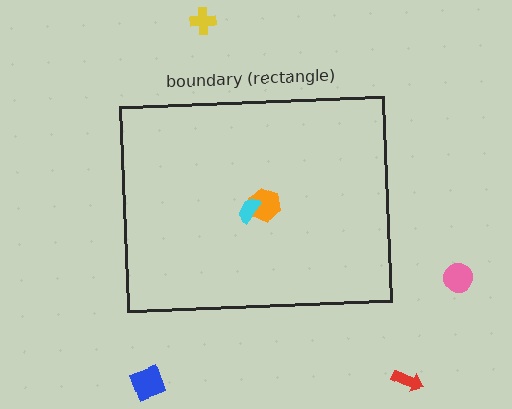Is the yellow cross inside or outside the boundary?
Outside.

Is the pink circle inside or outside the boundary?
Outside.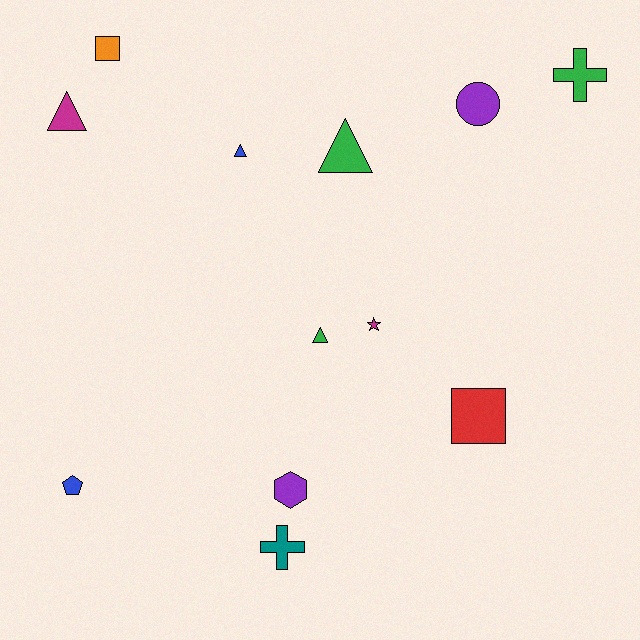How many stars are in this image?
There is 1 star.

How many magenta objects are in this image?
There are 2 magenta objects.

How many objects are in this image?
There are 12 objects.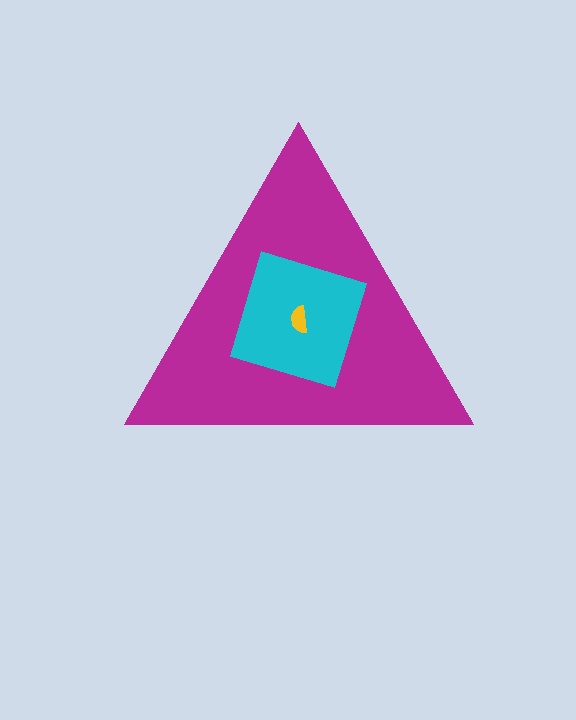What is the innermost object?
The yellow semicircle.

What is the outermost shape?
The magenta triangle.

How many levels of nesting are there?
3.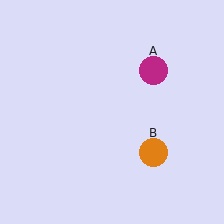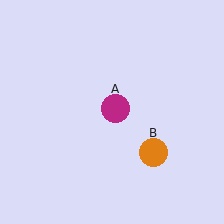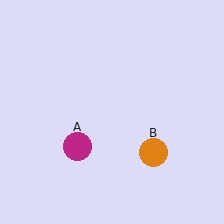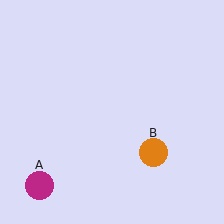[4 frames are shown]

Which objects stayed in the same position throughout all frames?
Orange circle (object B) remained stationary.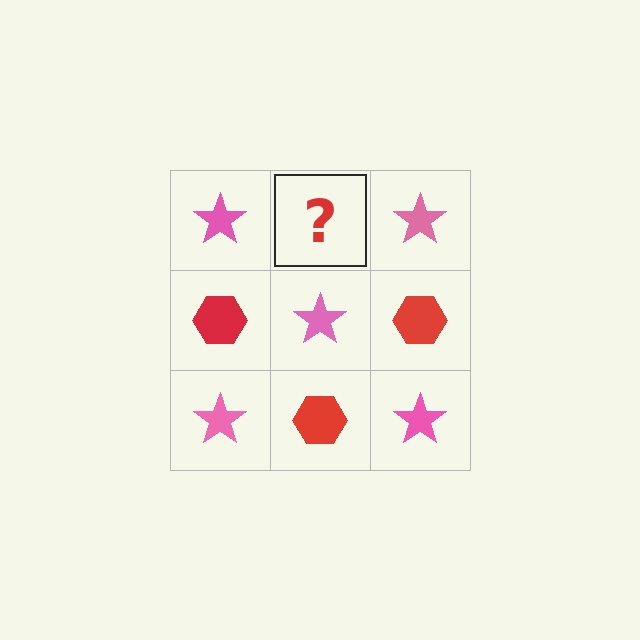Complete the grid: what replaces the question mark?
The question mark should be replaced with a red hexagon.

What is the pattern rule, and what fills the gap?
The rule is that it alternates pink star and red hexagon in a checkerboard pattern. The gap should be filled with a red hexagon.